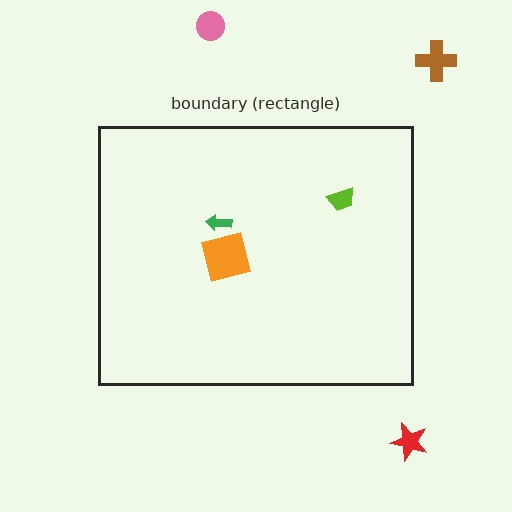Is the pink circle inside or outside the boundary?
Outside.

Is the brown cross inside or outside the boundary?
Outside.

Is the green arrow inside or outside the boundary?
Inside.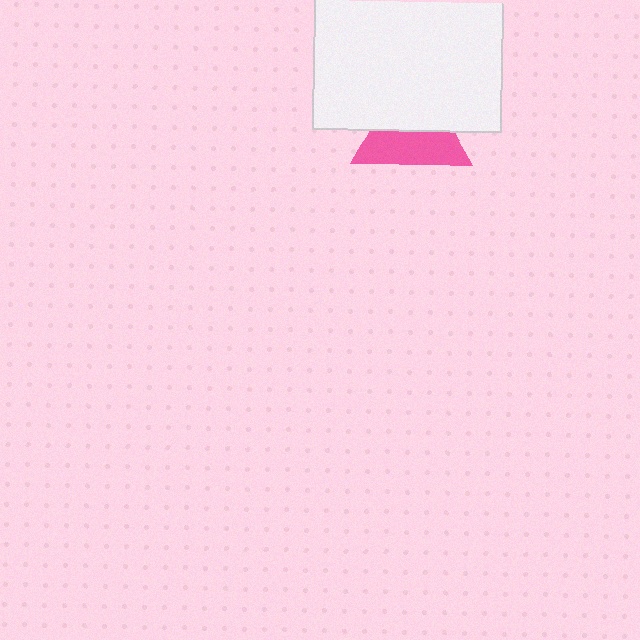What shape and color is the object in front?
The object in front is a white square.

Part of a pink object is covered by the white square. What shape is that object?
It is a triangle.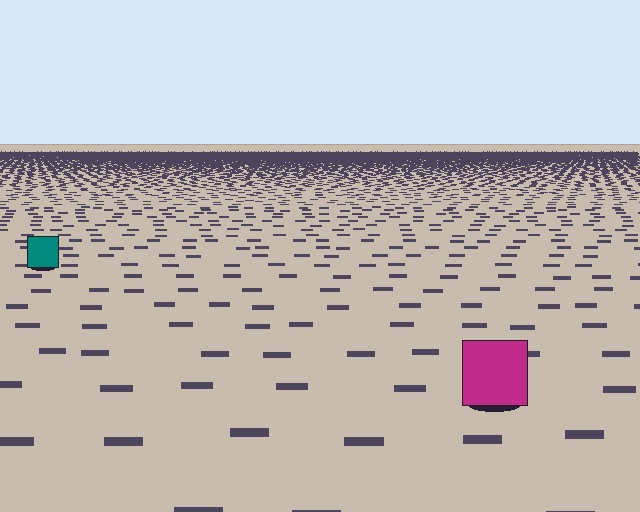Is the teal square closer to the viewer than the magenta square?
No. The magenta square is closer — you can tell from the texture gradient: the ground texture is coarser near it.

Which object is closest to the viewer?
The magenta square is closest. The texture marks near it are larger and more spread out.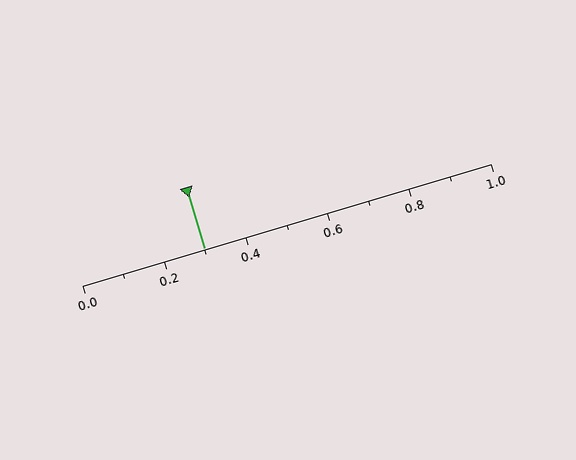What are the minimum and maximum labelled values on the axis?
The axis runs from 0.0 to 1.0.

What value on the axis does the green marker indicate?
The marker indicates approximately 0.3.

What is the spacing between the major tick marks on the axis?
The major ticks are spaced 0.2 apart.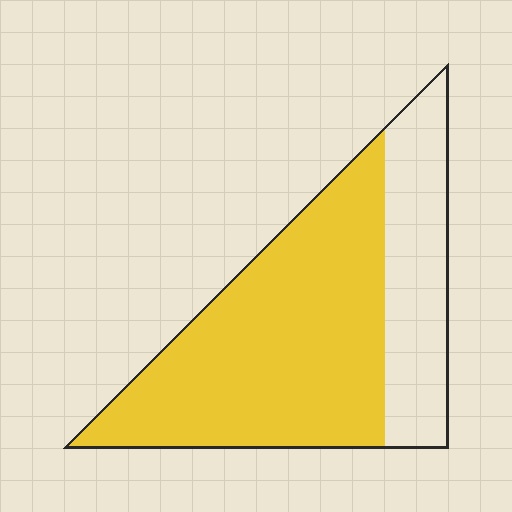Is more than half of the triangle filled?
Yes.